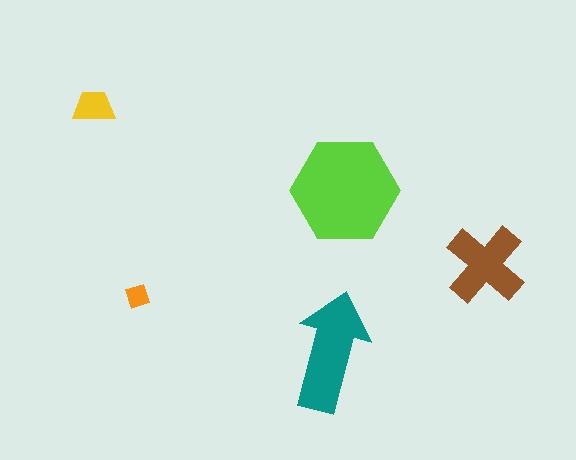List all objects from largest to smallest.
The lime hexagon, the teal arrow, the brown cross, the yellow trapezoid, the orange diamond.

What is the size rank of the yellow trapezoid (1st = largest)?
4th.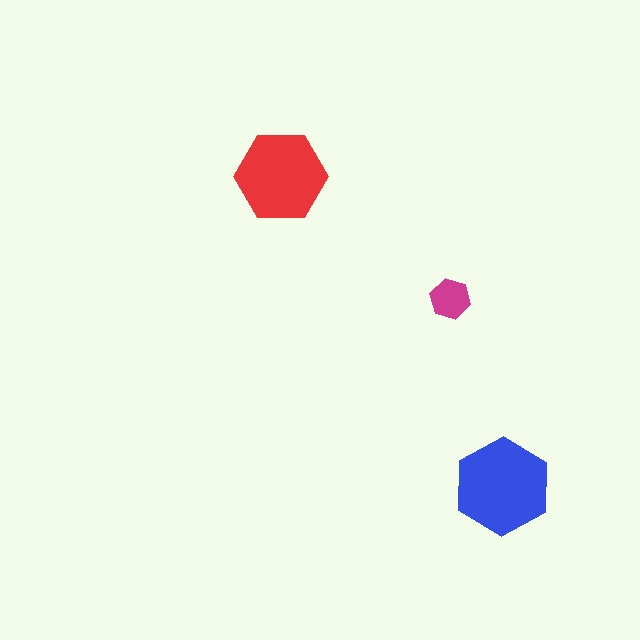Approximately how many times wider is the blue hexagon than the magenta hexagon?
About 2.5 times wider.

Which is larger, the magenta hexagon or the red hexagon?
The red one.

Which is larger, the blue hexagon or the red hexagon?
The blue one.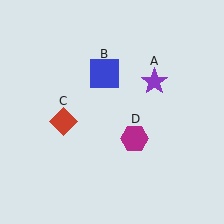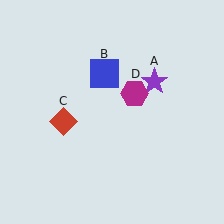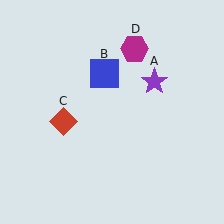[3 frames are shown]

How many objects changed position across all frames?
1 object changed position: magenta hexagon (object D).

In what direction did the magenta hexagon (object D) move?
The magenta hexagon (object D) moved up.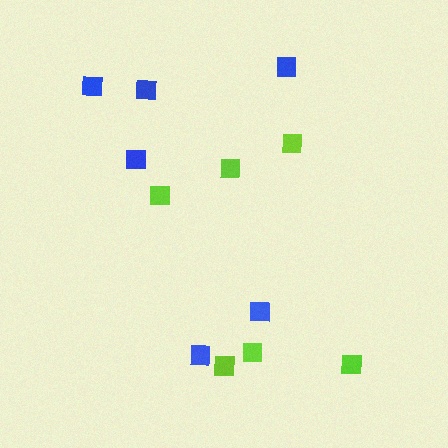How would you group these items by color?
There are 2 groups: one group of lime squares (6) and one group of blue squares (6).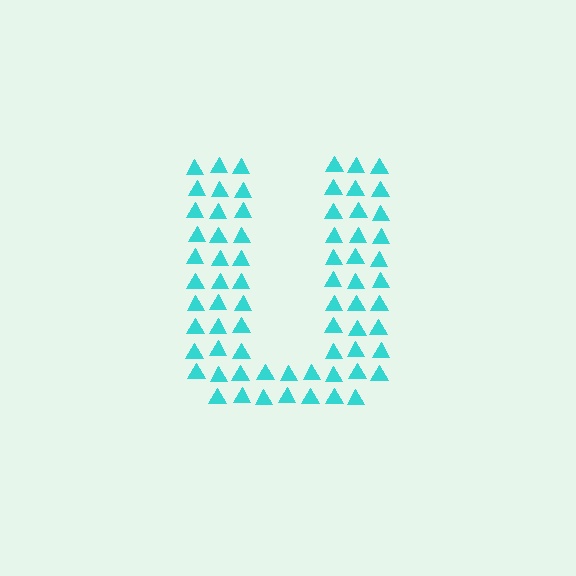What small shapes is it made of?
It is made of small triangles.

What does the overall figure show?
The overall figure shows the letter U.